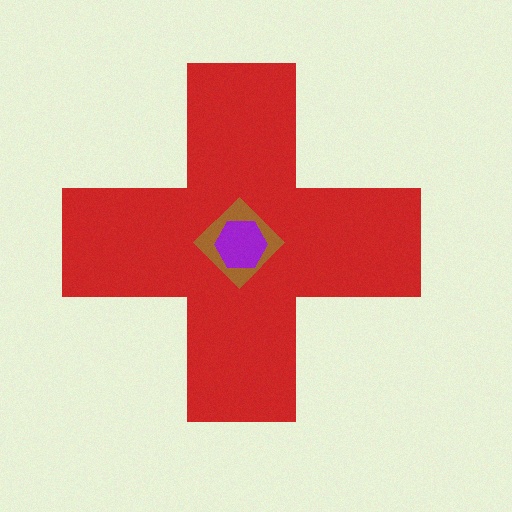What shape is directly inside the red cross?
The brown diamond.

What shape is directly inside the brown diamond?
The purple hexagon.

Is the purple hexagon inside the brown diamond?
Yes.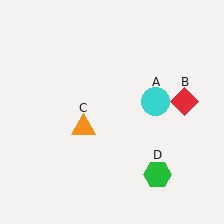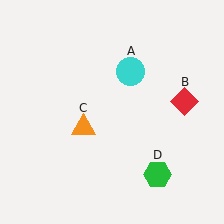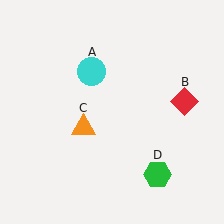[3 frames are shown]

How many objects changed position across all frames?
1 object changed position: cyan circle (object A).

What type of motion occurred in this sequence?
The cyan circle (object A) rotated counterclockwise around the center of the scene.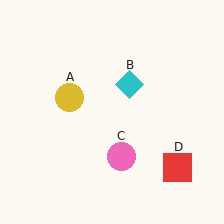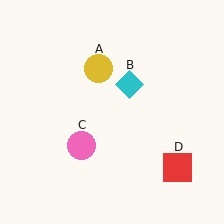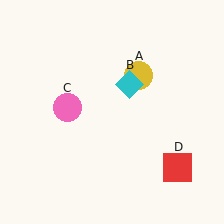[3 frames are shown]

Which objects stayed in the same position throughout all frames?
Cyan diamond (object B) and red square (object D) remained stationary.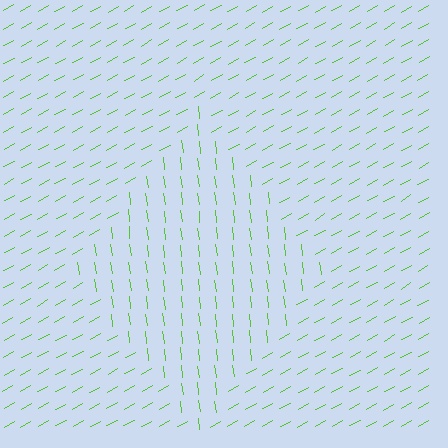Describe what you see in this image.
The image is filled with small lime line segments. A diamond region in the image has lines oriented differently from the surrounding lines, creating a visible texture boundary.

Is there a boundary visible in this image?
Yes, there is a texture boundary formed by a change in line orientation.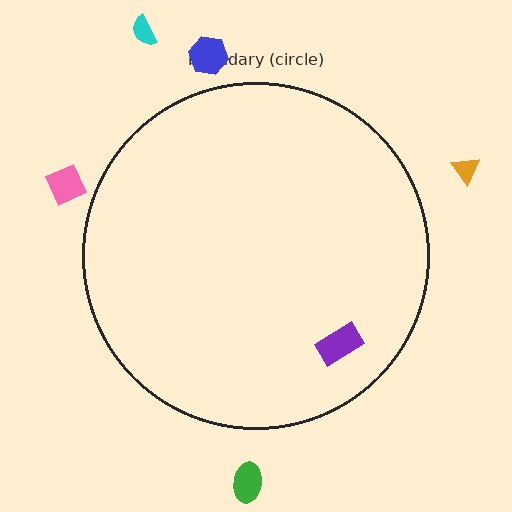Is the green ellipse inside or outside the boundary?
Outside.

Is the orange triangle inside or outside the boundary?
Outside.